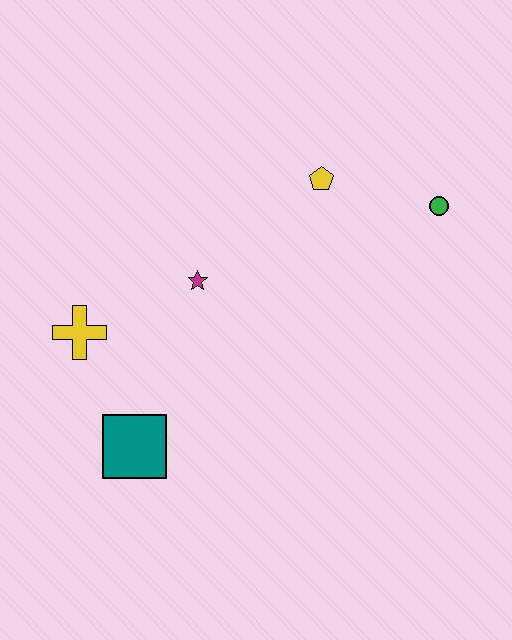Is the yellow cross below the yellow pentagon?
Yes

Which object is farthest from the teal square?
The green circle is farthest from the teal square.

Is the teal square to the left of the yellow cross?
No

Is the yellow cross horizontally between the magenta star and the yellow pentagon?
No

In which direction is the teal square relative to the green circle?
The teal square is to the left of the green circle.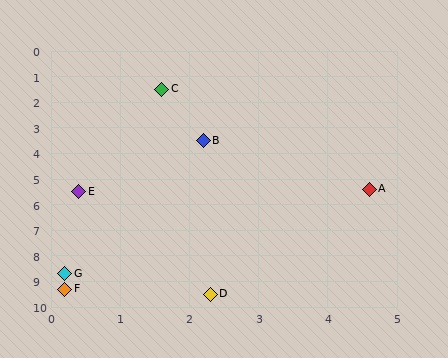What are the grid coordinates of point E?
Point E is at approximately (0.4, 5.5).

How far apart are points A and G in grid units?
Points A and G are about 5.5 grid units apart.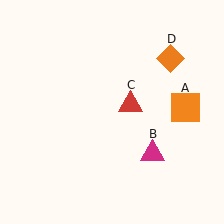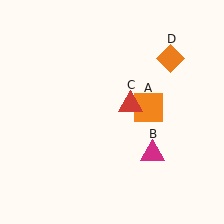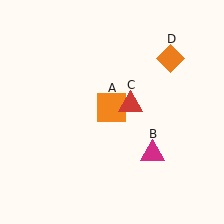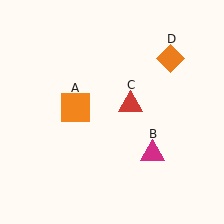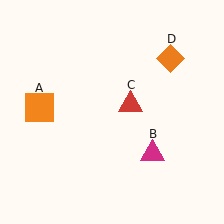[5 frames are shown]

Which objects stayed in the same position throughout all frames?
Magenta triangle (object B) and red triangle (object C) and orange diamond (object D) remained stationary.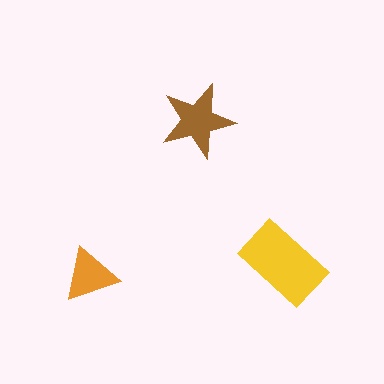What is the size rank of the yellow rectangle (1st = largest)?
1st.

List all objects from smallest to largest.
The orange triangle, the brown star, the yellow rectangle.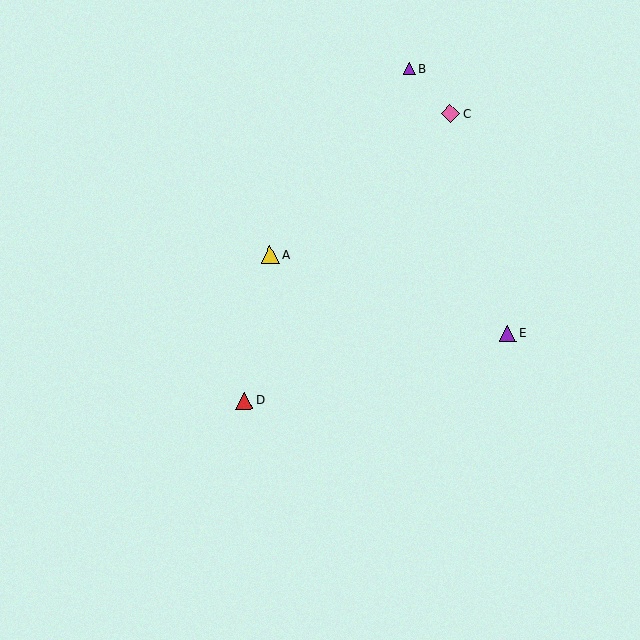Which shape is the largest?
The pink diamond (labeled C) is the largest.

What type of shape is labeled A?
Shape A is a yellow triangle.